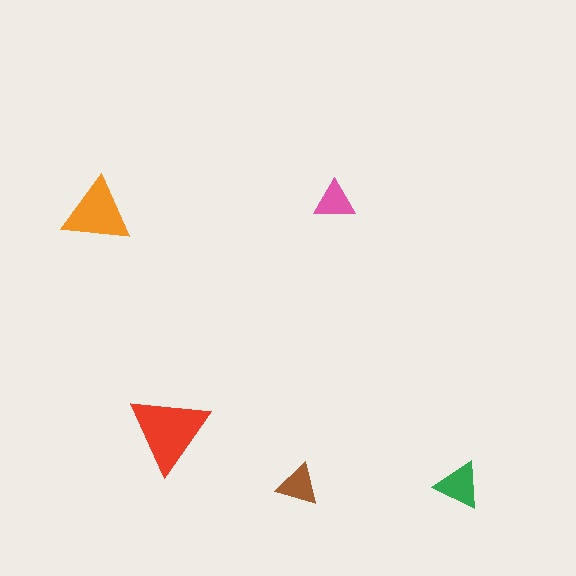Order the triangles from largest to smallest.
the red one, the orange one, the green one, the brown one, the pink one.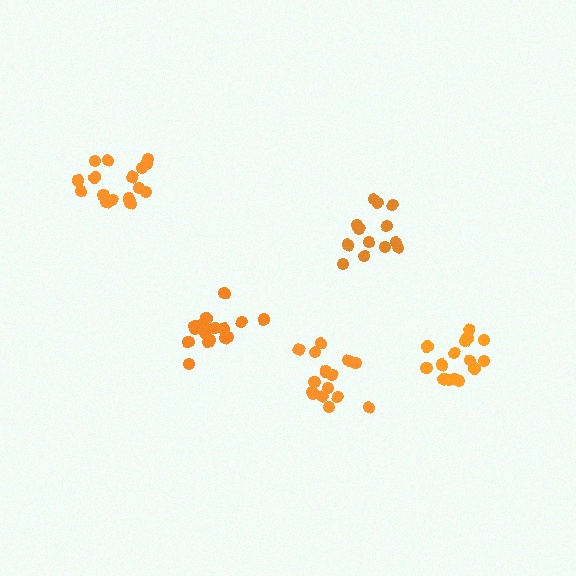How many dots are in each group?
Group 1: 15 dots, Group 2: 13 dots, Group 3: 17 dots, Group 4: 16 dots, Group 5: 16 dots (77 total).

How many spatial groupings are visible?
There are 5 spatial groupings.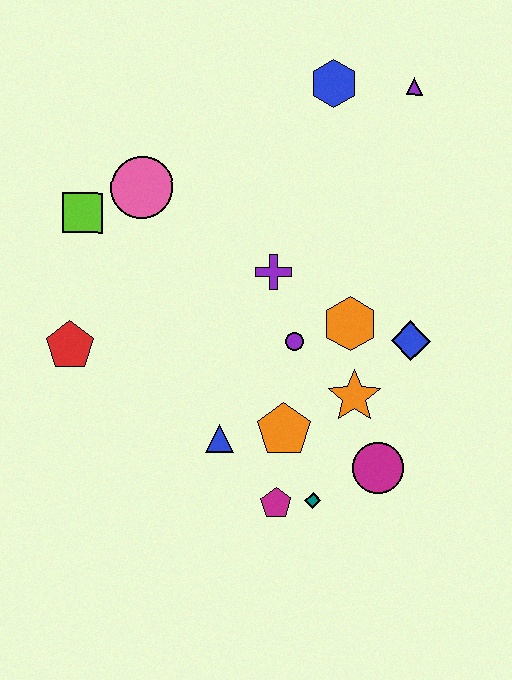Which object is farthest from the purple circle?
The purple triangle is farthest from the purple circle.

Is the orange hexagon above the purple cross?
No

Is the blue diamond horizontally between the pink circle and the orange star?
No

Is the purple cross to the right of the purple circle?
No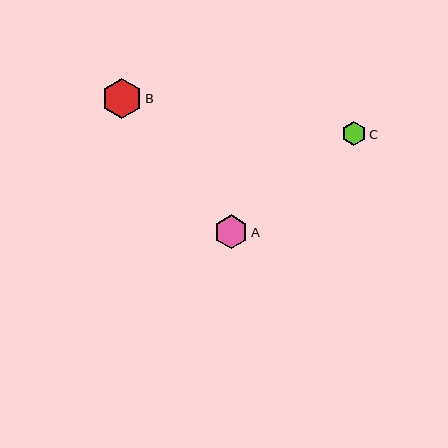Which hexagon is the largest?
Hexagon B is the largest with a size of approximately 40 pixels.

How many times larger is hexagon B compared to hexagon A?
Hexagon B is approximately 1.2 times the size of hexagon A.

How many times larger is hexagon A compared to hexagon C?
Hexagon A is approximately 1.5 times the size of hexagon C.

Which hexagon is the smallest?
Hexagon C is the smallest with a size of approximately 23 pixels.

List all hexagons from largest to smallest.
From largest to smallest: B, A, C.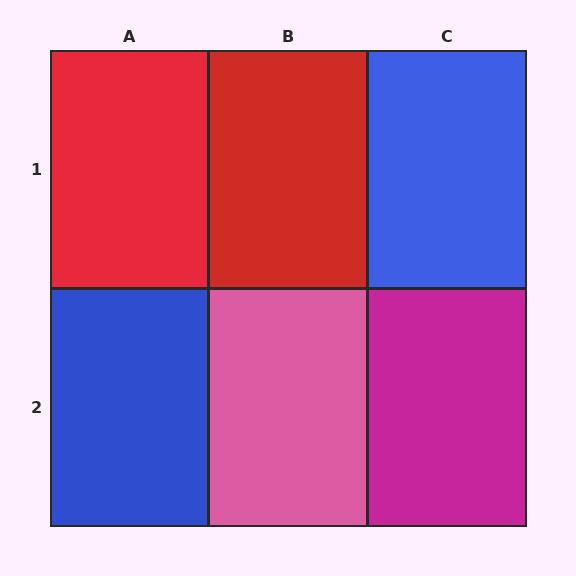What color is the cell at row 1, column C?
Blue.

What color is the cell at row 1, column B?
Red.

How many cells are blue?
2 cells are blue.